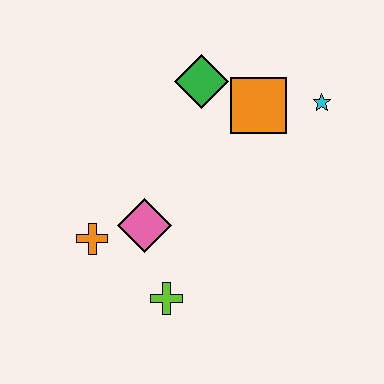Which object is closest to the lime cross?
The pink diamond is closest to the lime cross.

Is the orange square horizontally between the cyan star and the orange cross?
Yes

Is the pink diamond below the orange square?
Yes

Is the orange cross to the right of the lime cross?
No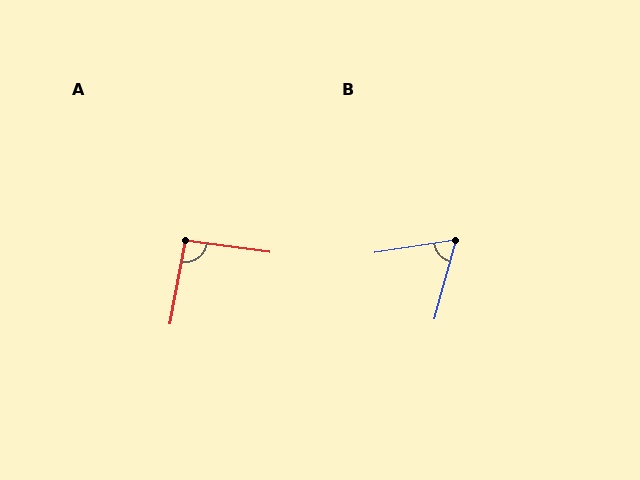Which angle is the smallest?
B, at approximately 65 degrees.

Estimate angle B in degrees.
Approximately 65 degrees.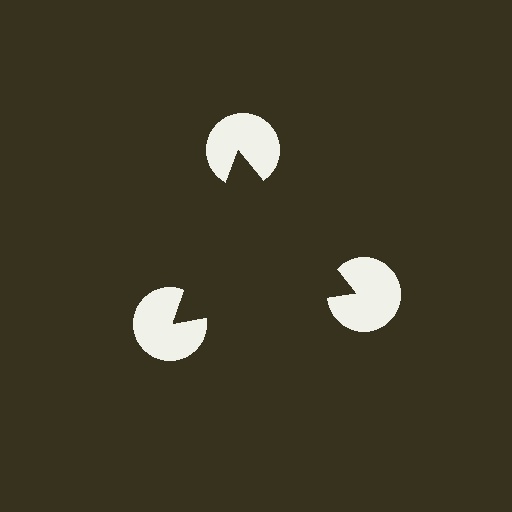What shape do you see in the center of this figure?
An illusory triangle — its edges are inferred from the aligned wedge cuts in the pac-man discs, not physically drawn.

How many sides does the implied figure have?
3 sides.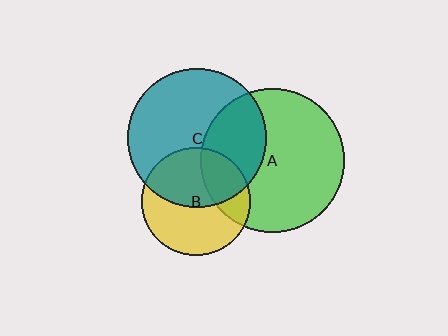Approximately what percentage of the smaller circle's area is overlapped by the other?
Approximately 35%.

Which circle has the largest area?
Circle A (green).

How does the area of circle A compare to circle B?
Approximately 1.8 times.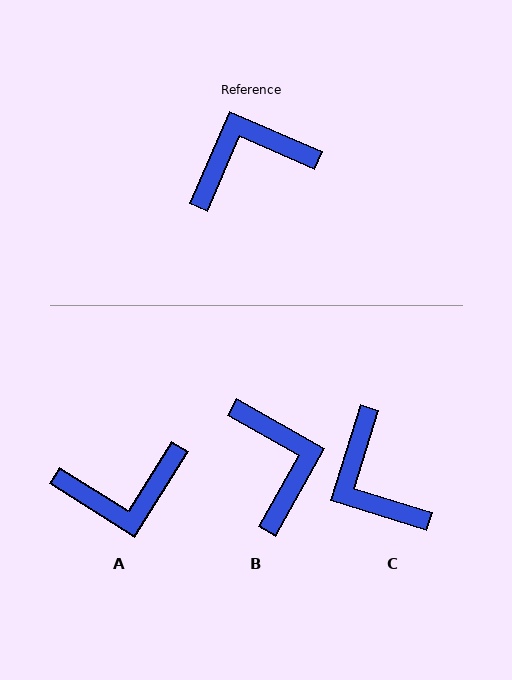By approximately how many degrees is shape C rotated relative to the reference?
Approximately 96 degrees counter-clockwise.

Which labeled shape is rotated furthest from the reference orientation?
A, about 172 degrees away.